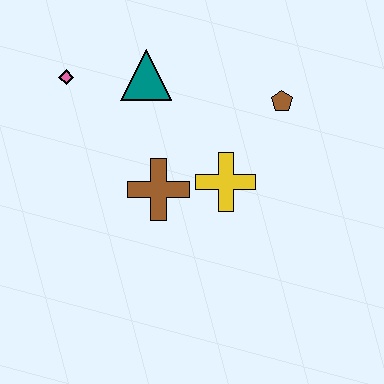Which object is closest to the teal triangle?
The pink diamond is closest to the teal triangle.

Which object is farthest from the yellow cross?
The pink diamond is farthest from the yellow cross.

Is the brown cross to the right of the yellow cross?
No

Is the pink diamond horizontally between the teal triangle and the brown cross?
No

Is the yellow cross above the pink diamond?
No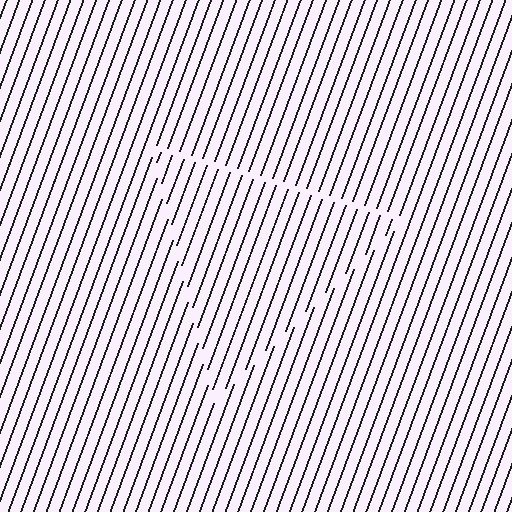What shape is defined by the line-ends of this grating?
An illusory triangle. The interior of the shape contains the same grating, shifted by half a period — the contour is defined by the phase discontinuity where line-ends from the inner and outer gratings abut.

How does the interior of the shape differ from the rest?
The interior of the shape contains the same grating, shifted by half a period — the contour is defined by the phase discontinuity where line-ends from the inner and outer gratings abut.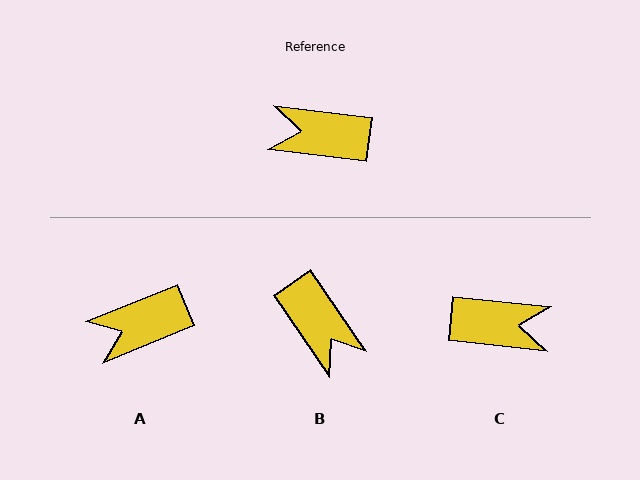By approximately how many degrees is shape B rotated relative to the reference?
Approximately 132 degrees counter-clockwise.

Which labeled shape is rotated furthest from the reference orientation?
C, about 179 degrees away.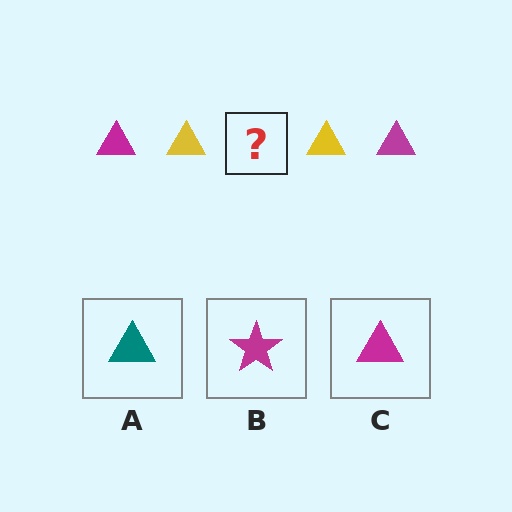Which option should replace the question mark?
Option C.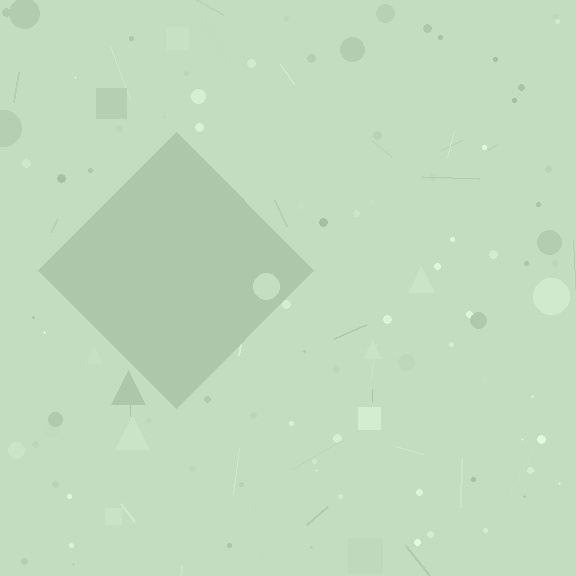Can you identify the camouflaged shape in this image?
The camouflaged shape is a diamond.